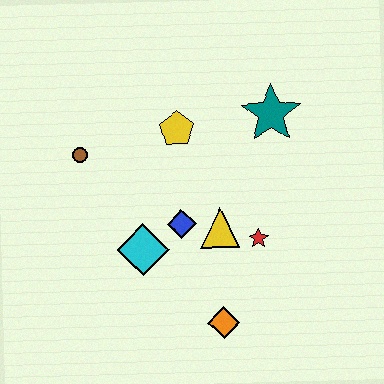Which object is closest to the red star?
The yellow triangle is closest to the red star.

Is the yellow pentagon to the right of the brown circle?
Yes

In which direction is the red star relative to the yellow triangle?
The red star is to the right of the yellow triangle.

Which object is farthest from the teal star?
The orange diamond is farthest from the teal star.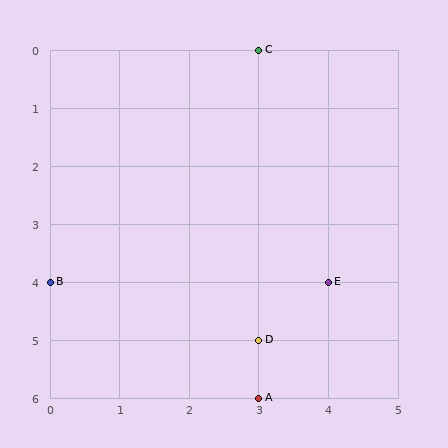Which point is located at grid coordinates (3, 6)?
Point A is at (3, 6).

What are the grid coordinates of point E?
Point E is at grid coordinates (4, 4).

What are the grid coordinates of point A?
Point A is at grid coordinates (3, 6).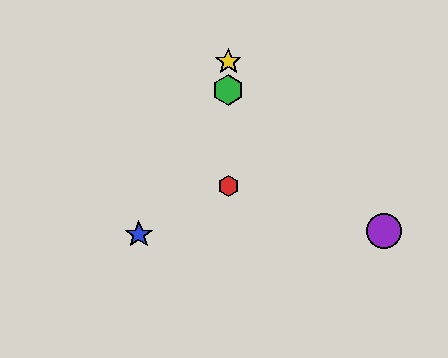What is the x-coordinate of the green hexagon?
The green hexagon is at x≈228.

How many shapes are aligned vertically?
3 shapes (the red hexagon, the green hexagon, the yellow star) are aligned vertically.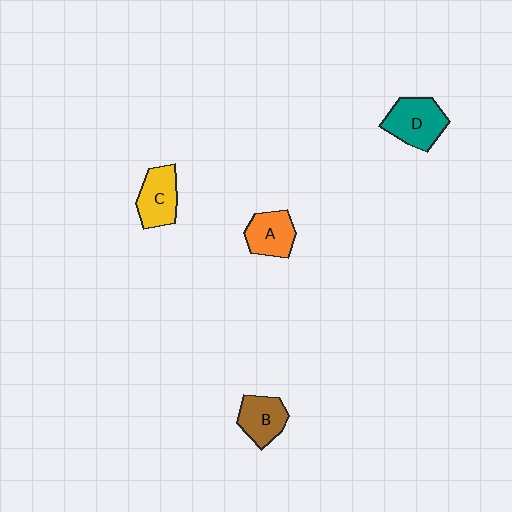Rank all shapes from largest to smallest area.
From largest to smallest: D (teal), C (yellow), A (orange), B (brown).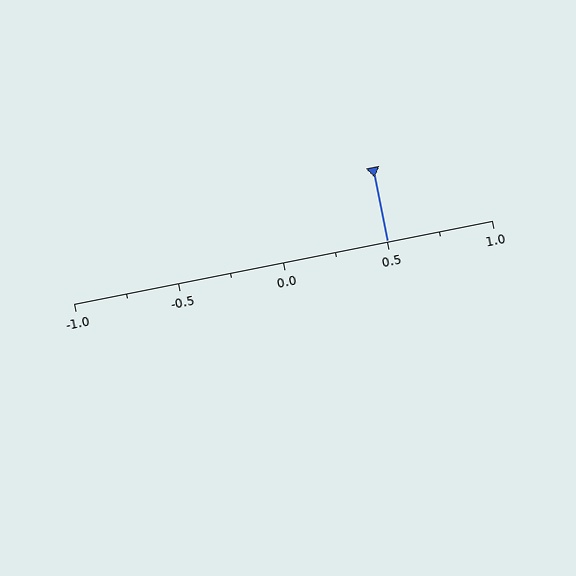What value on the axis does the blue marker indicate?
The marker indicates approximately 0.5.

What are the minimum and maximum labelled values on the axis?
The axis runs from -1.0 to 1.0.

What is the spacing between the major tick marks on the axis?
The major ticks are spaced 0.5 apart.